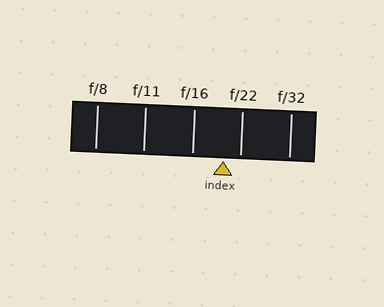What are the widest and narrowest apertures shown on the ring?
The widest aperture shown is f/8 and the narrowest is f/32.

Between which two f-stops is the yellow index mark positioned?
The index mark is between f/16 and f/22.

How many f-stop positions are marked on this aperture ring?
There are 5 f-stop positions marked.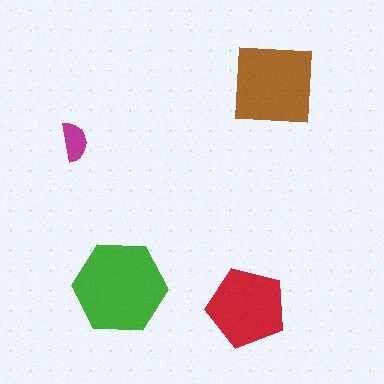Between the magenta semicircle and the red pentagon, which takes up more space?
The red pentagon.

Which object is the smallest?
The magenta semicircle.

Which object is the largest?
The green hexagon.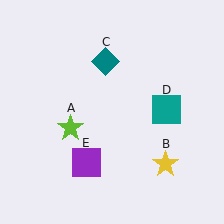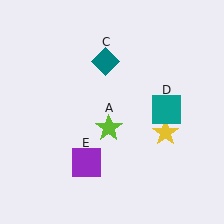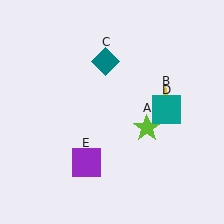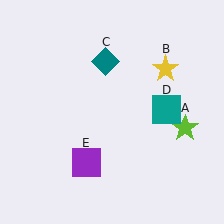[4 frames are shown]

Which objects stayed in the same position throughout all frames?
Teal diamond (object C) and teal square (object D) and purple square (object E) remained stationary.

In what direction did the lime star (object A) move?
The lime star (object A) moved right.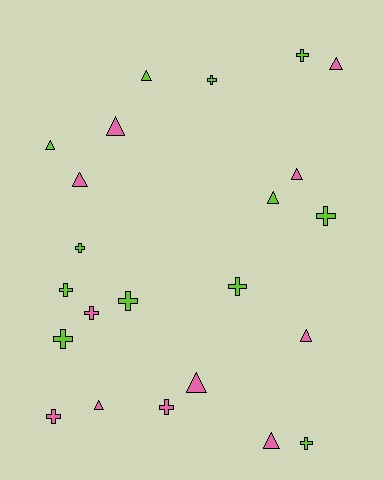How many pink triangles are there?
There are 8 pink triangles.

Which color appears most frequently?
Lime, with 12 objects.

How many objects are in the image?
There are 23 objects.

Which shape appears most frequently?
Cross, with 12 objects.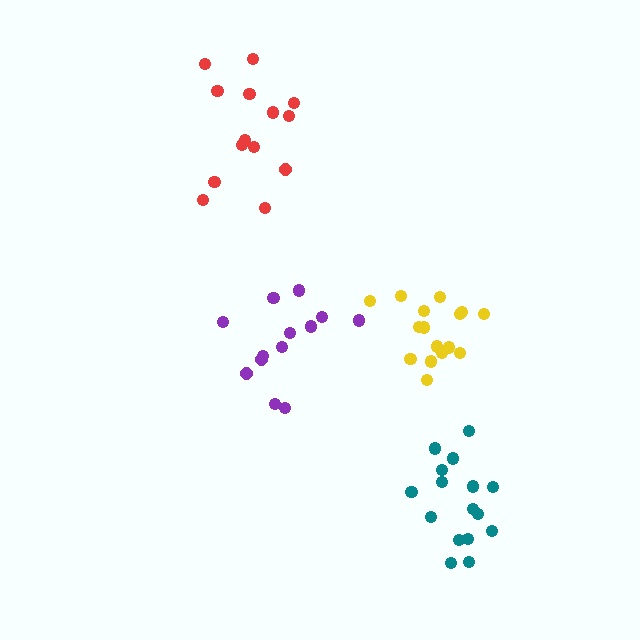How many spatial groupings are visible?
There are 4 spatial groupings.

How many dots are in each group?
Group 1: 16 dots, Group 2: 14 dots, Group 3: 16 dots, Group 4: 13 dots (59 total).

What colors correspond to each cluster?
The clusters are colored: teal, red, yellow, purple.